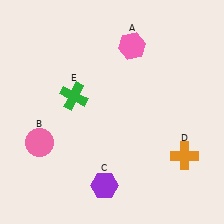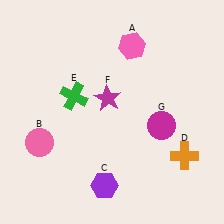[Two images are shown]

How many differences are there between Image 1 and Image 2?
There are 2 differences between the two images.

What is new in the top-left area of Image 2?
A magenta star (F) was added in the top-left area of Image 2.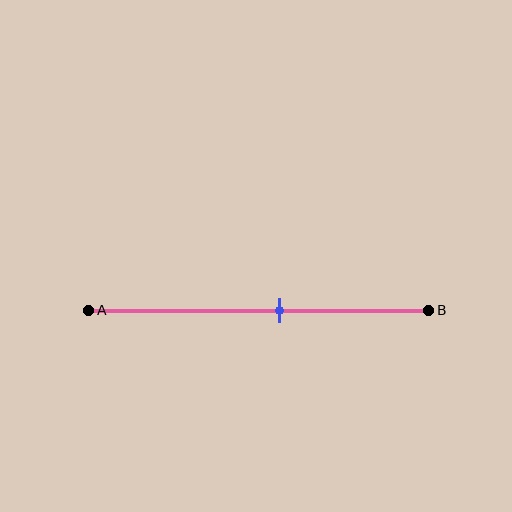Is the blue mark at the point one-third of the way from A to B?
No, the mark is at about 55% from A, not at the 33% one-third point.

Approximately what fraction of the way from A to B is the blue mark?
The blue mark is approximately 55% of the way from A to B.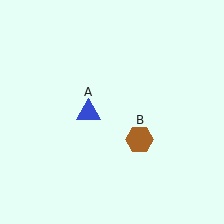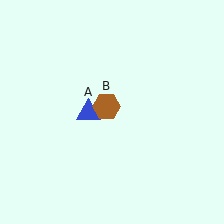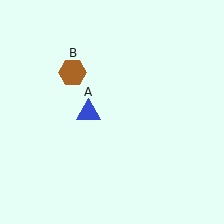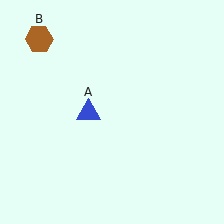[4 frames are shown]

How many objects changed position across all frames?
1 object changed position: brown hexagon (object B).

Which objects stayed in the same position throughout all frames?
Blue triangle (object A) remained stationary.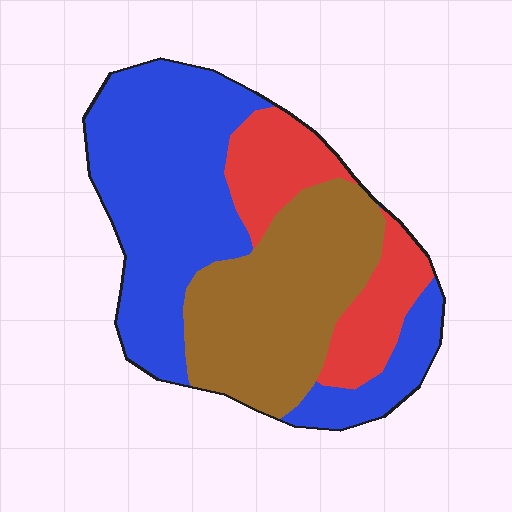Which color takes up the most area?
Blue, at roughly 45%.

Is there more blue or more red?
Blue.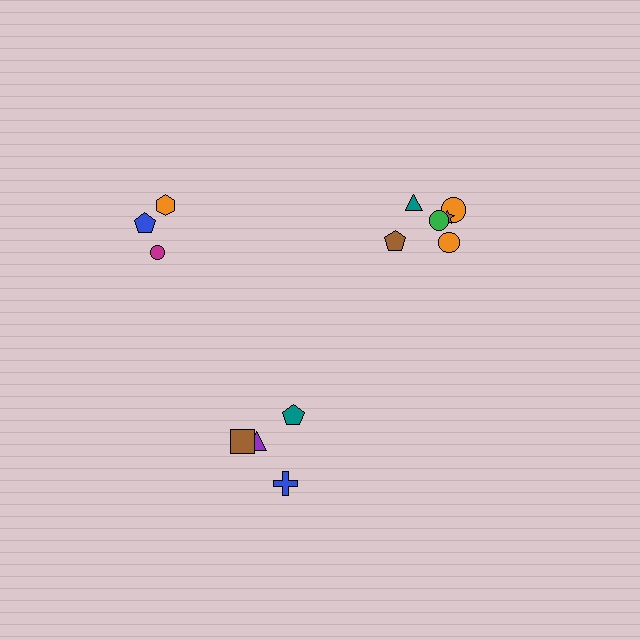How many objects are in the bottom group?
There are 4 objects.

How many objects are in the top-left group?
There are 3 objects.